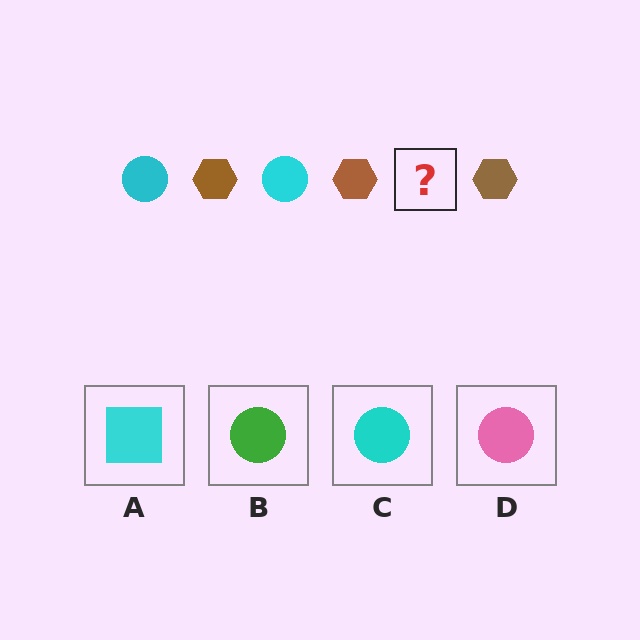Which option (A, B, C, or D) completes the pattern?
C.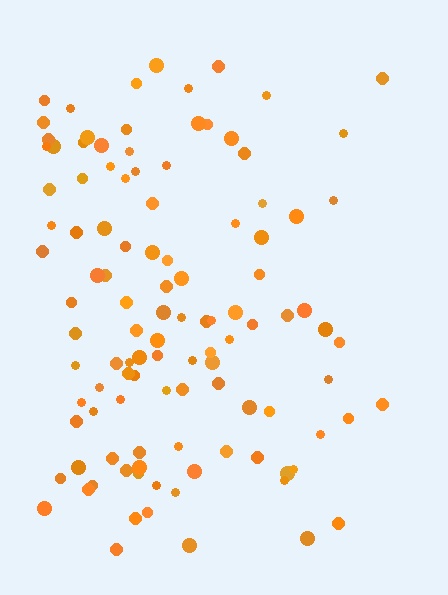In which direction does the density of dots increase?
From right to left, with the left side densest.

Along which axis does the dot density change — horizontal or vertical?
Horizontal.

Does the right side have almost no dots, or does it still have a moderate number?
Still a moderate number, just noticeably fewer than the left.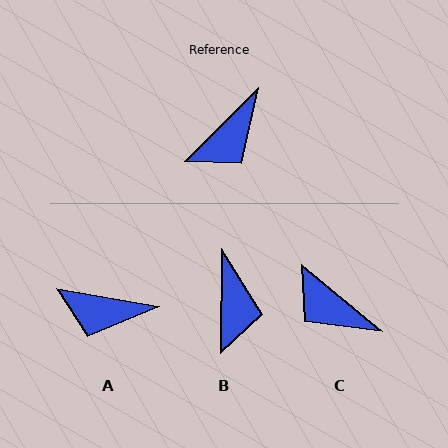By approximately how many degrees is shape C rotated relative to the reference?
Approximately 85 degrees clockwise.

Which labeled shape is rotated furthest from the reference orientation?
C, about 85 degrees away.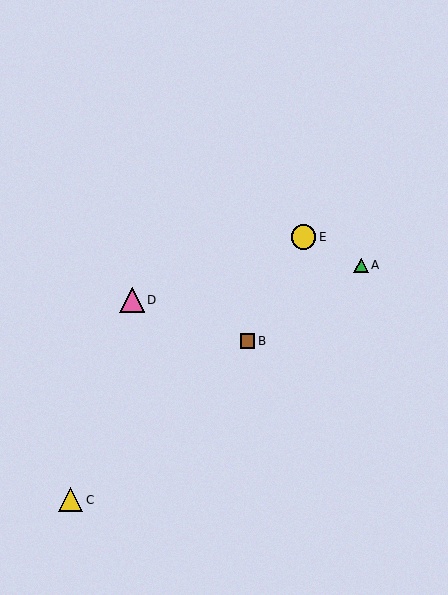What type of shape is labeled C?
Shape C is a yellow triangle.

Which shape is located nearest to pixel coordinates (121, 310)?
The pink triangle (labeled D) at (132, 300) is nearest to that location.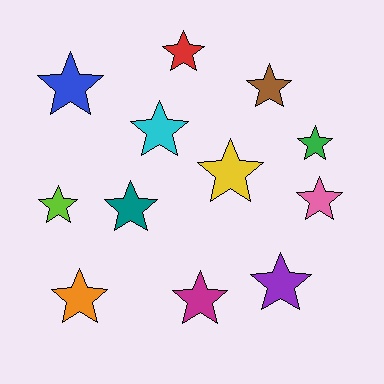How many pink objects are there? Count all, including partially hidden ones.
There is 1 pink object.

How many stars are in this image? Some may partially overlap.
There are 12 stars.